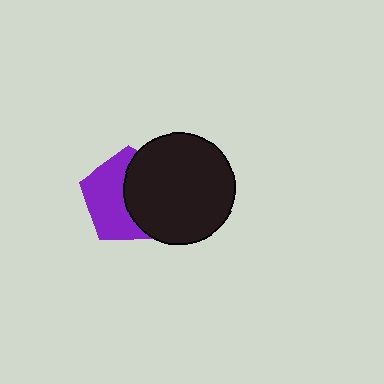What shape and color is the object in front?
The object in front is a black circle.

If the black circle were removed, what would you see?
You would see the complete purple pentagon.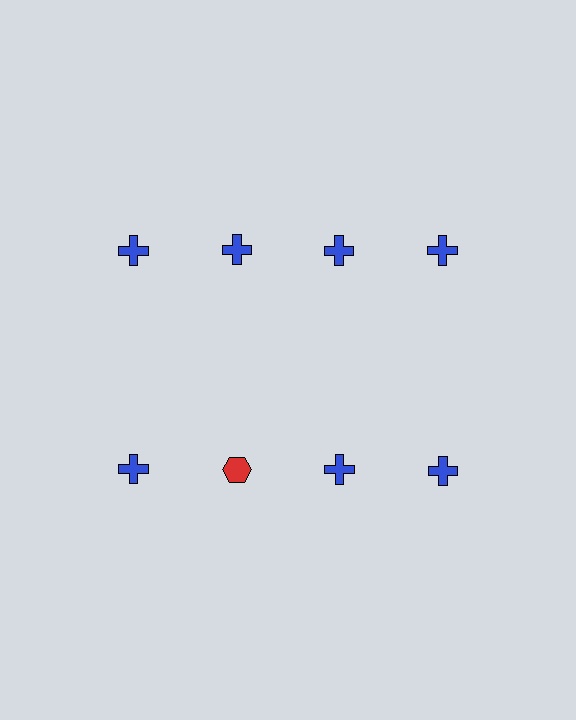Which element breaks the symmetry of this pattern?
The red hexagon in the second row, second from left column breaks the symmetry. All other shapes are blue crosses.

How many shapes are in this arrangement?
There are 8 shapes arranged in a grid pattern.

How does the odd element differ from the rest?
It differs in both color (red instead of blue) and shape (hexagon instead of cross).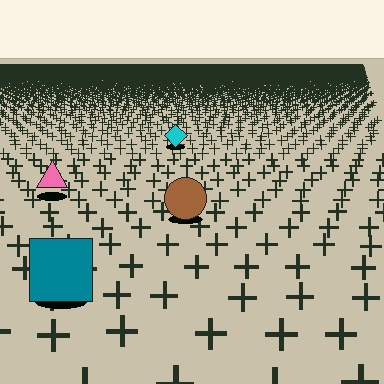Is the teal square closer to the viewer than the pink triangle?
Yes. The teal square is closer — you can tell from the texture gradient: the ground texture is coarser near it.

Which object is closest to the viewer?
The teal square is closest. The texture marks near it are larger and more spread out.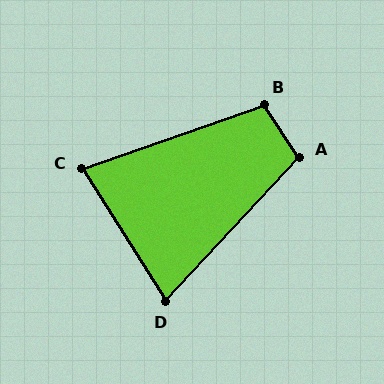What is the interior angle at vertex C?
Approximately 77 degrees (acute).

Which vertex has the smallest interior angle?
D, at approximately 75 degrees.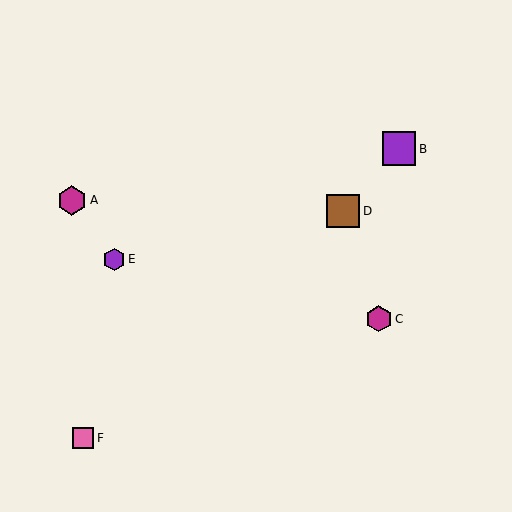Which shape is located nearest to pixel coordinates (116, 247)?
The purple hexagon (labeled E) at (114, 259) is nearest to that location.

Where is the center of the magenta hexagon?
The center of the magenta hexagon is at (379, 319).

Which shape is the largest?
The purple square (labeled B) is the largest.